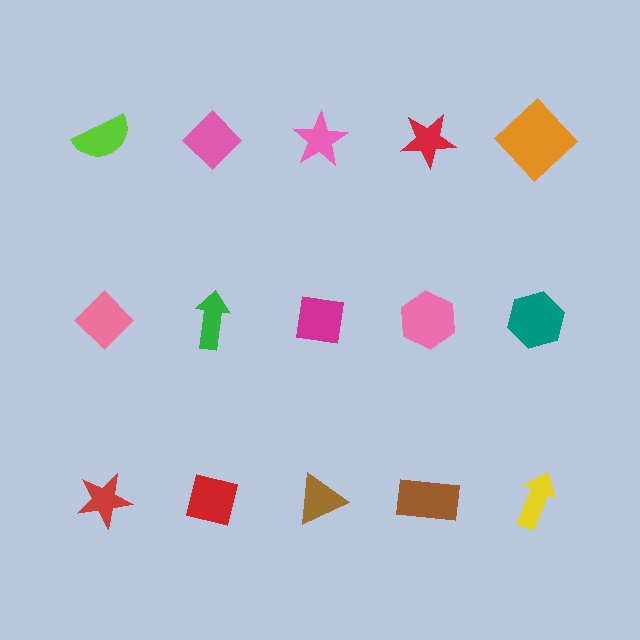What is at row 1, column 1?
A lime semicircle.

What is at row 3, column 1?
A red star.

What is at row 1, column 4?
A red star.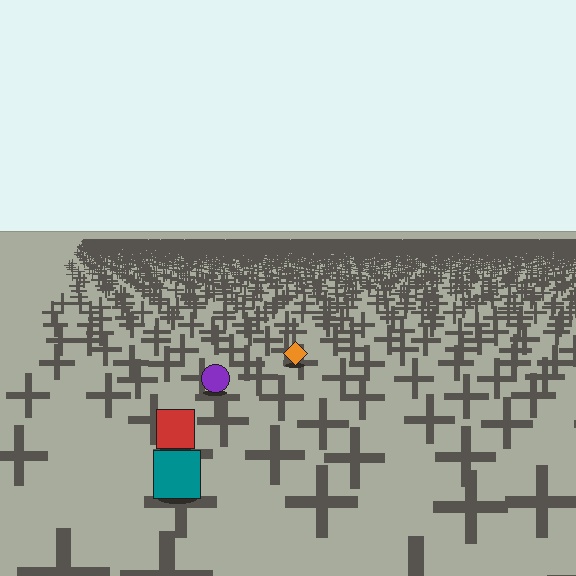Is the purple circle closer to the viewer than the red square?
No. The red square is closer — you can tell from the texture gradient: the ground texture is coarser near it.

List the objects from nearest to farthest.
From nearest to farthest: the teal square, the red square, the purple circle, the orange diamond.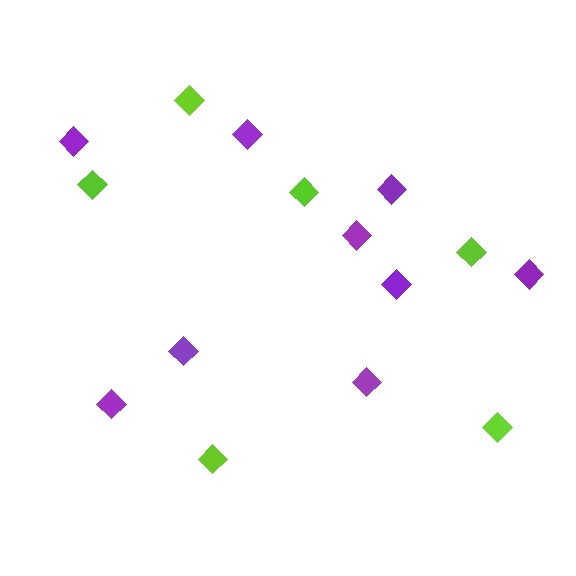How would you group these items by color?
There are 2 groups: one group of purple diamonds (9) and one group of lime diamonds (6).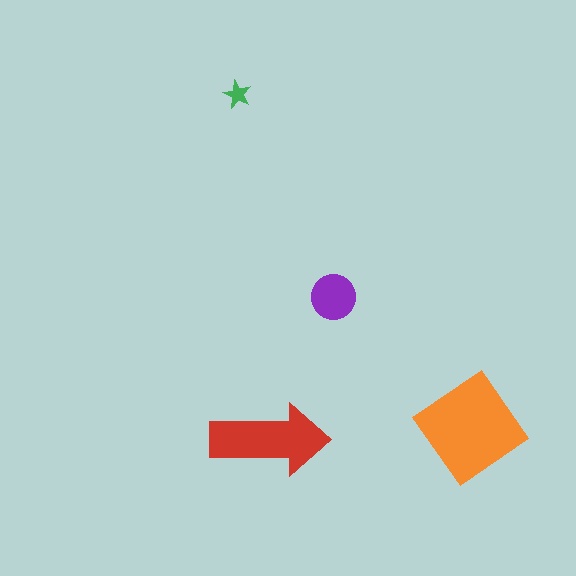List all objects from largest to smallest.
The orange diamond, the red arrow, the purple circle, the green star.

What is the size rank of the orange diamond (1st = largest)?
1st.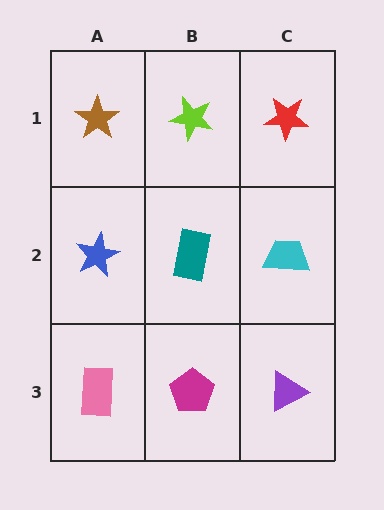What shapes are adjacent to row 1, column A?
A blue star (row 2, column A), a lime star (row 1, column B).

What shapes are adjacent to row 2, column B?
A lime star (row 1, column B), a magenta pentagon (row 3, column B), a blue star (row 2, column A), a cyan trapezoid (row 2, column C).